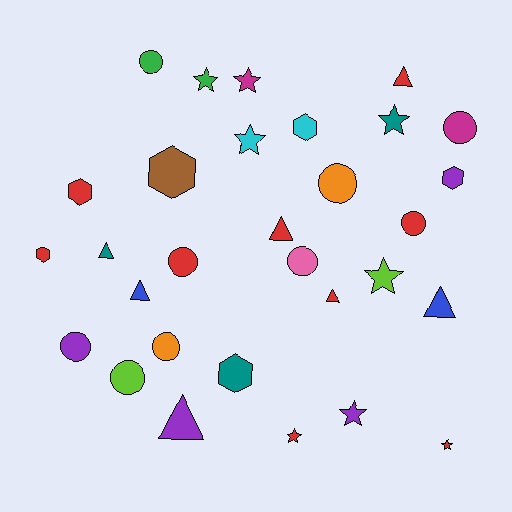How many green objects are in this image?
There are 2 green objects.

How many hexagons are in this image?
There are 6 hexagons.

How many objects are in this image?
There are 30 objects.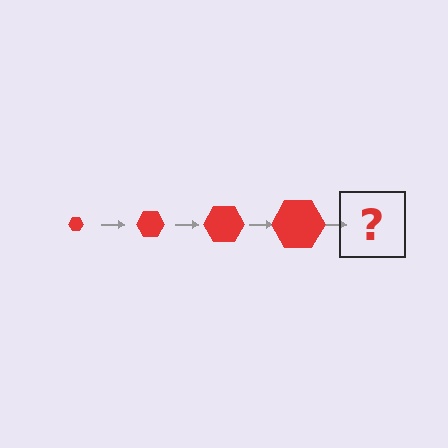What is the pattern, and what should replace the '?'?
The pattern is that the hexagon gets progressively larger each step. The '?' should be a red hexagon, larger than the previous one.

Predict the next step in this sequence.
The next step is a red hexagon, larger than the previous one.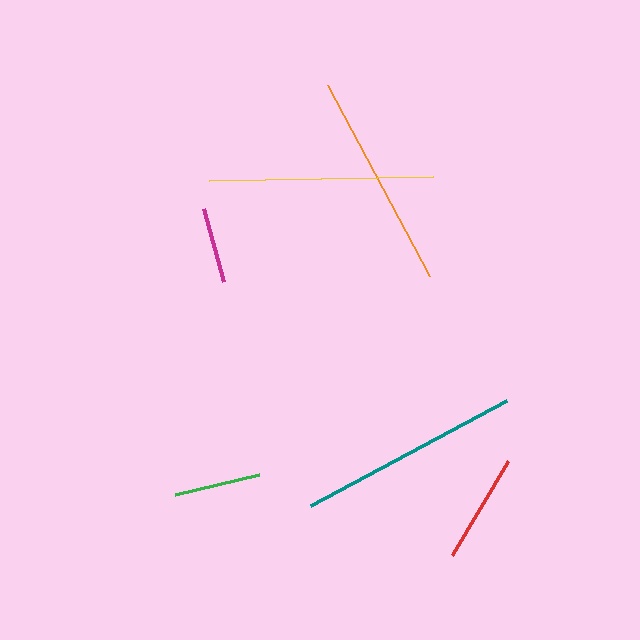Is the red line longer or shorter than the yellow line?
The yellow line is longer than the red line.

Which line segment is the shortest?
The magenta line is the shortest at approximately 75 pixels.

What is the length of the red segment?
The red segment is approximately 110 pixels long.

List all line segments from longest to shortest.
From longest to shortest: yellow, teal, orange, red, green, magenta.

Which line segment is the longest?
The yellow line is the longest at approximately 225 pixels.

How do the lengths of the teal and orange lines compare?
The teal and orange lines are approximately the same length.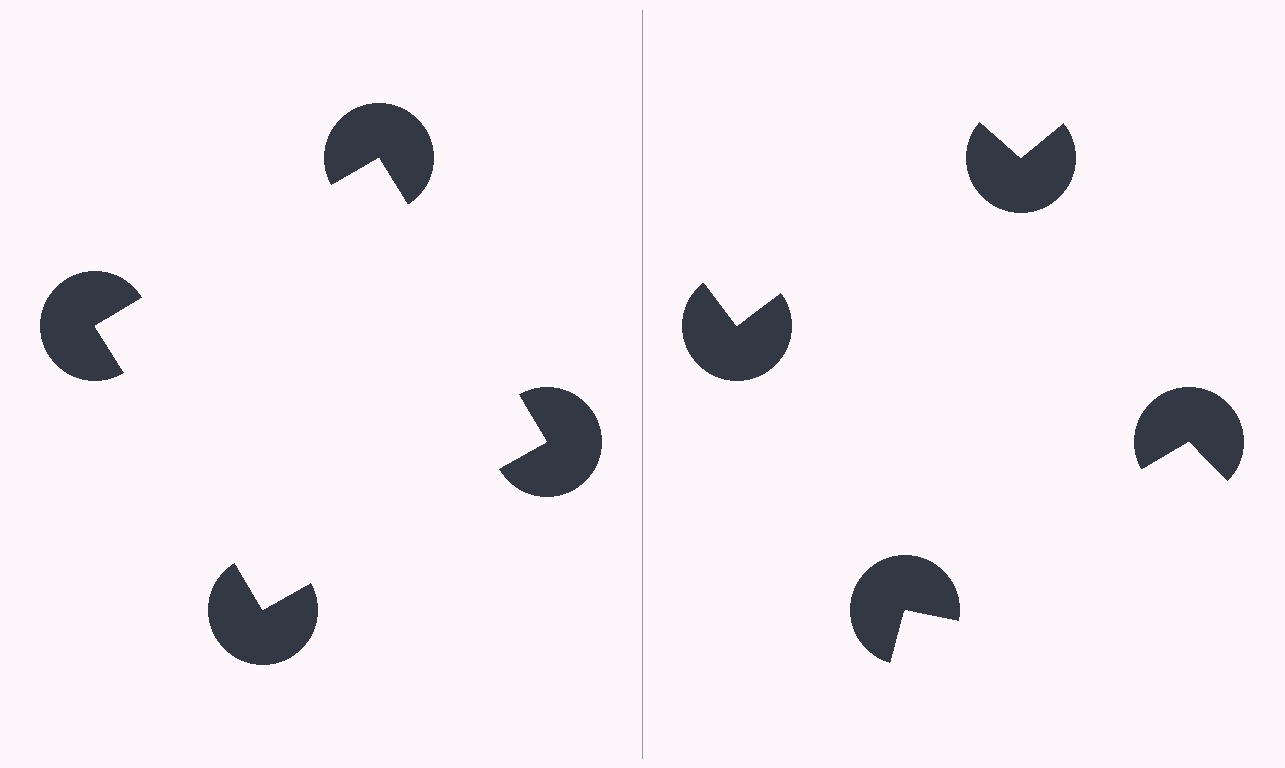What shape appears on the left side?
An illusory square.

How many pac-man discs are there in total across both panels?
8 — 4 on each side.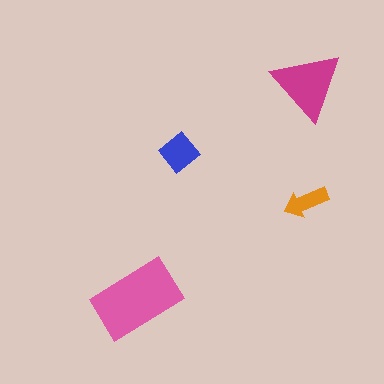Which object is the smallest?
The orange arrow.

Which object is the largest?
The pink rectangle.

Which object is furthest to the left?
The pink rectangle is leftmost.